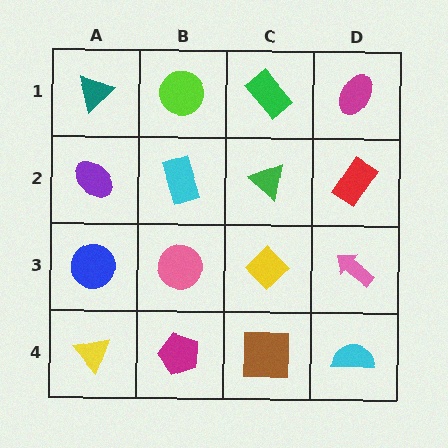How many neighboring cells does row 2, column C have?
4.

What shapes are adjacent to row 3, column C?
A green triangle (row 2, column C), a brown square (row 4, column C), a pink circle (row 3, column B), a pink arrow (row 3, column D).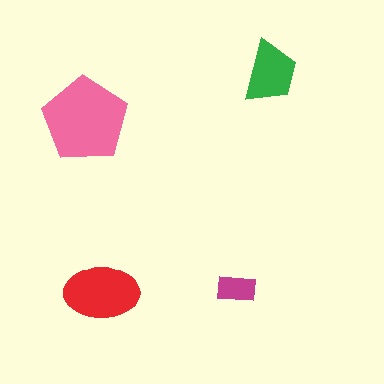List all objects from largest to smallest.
The pink pentagon, the red ellipse, the green trapezoid, the magenta rectangle.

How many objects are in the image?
There are 4 objects in the image.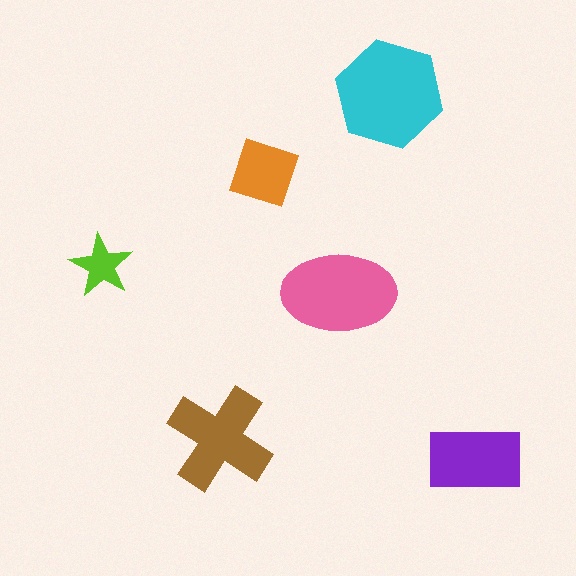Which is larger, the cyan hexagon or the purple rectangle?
The cyan hexagon.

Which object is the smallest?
The lime star.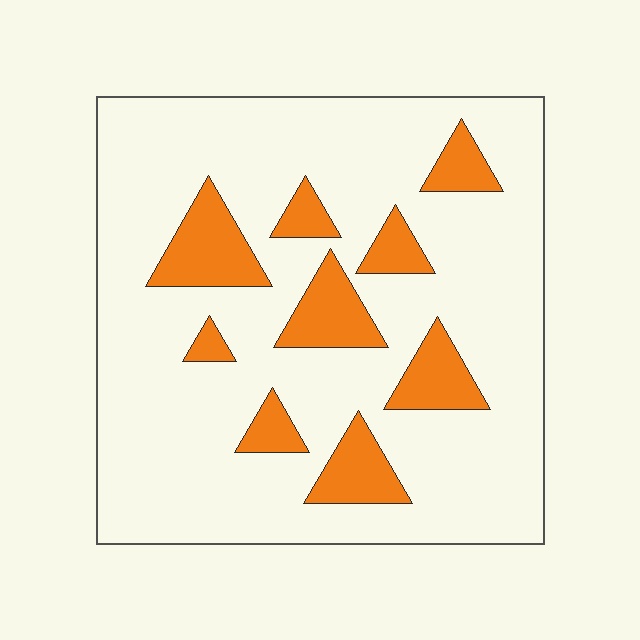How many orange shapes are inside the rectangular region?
9.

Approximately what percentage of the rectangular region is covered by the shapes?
Approximately 20%.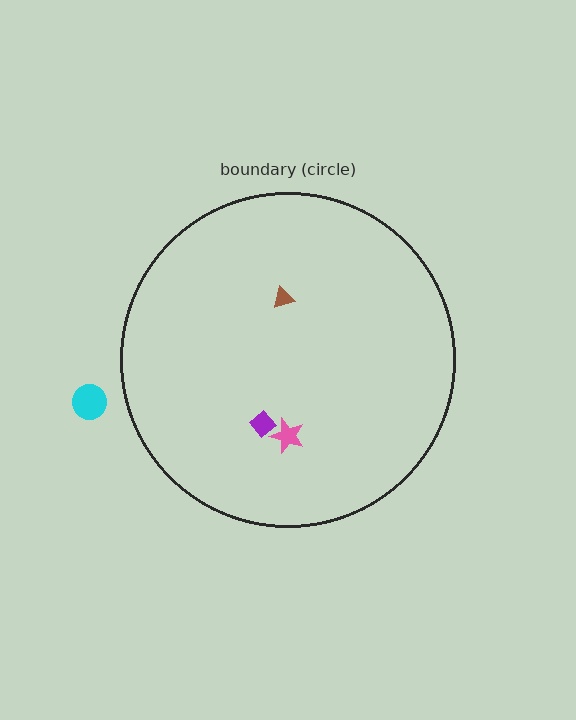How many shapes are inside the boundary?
3 inside, 1 outside.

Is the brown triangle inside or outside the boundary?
Inside.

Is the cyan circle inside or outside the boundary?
Outside.